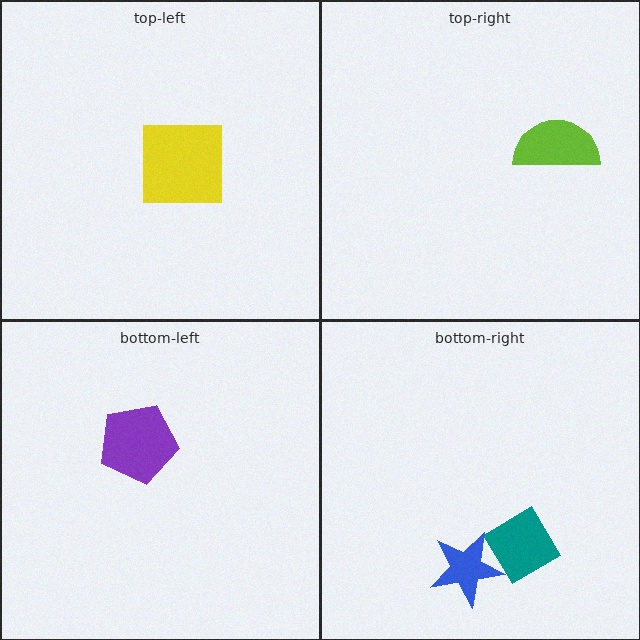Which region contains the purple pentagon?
The bottom-left region.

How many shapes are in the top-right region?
1.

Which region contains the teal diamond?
The bottom-right region.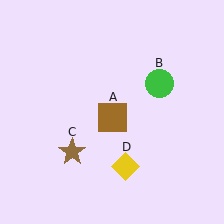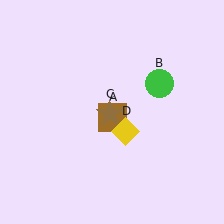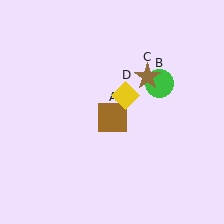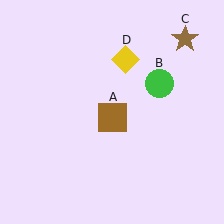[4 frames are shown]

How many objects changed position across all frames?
2 objects changed position: brown star (object C), yellow diamond (object D).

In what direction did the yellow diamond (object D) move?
The yellow diamond (object D) moved up.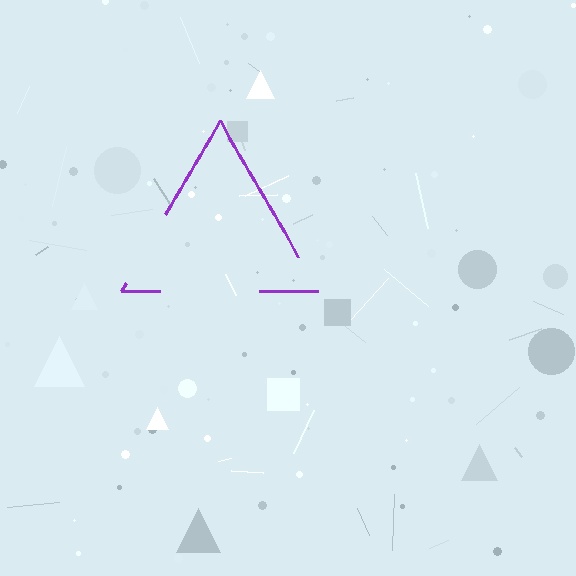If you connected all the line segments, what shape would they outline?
They would outline a triangle.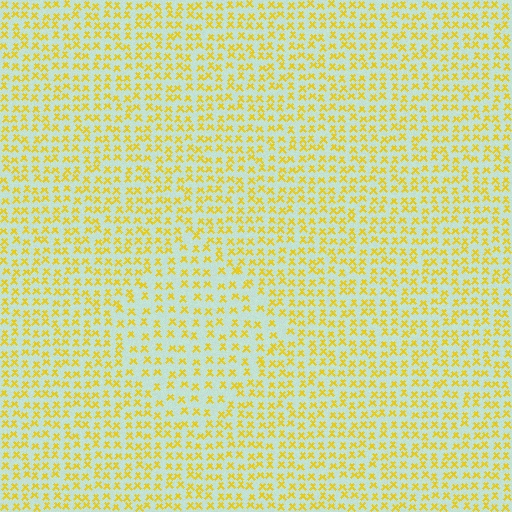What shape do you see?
I see a diamond.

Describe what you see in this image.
The image contains small yellow elements arranged at two different densities. A diamond-shaped region is visible where the elements are less densely packed than the surrounding area.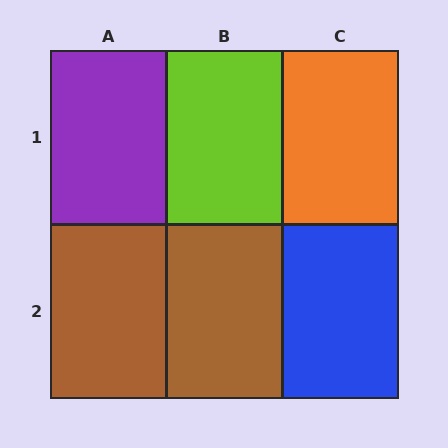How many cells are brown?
2 cells are brown.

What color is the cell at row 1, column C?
Orange.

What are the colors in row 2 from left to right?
Brown, brown, blue.